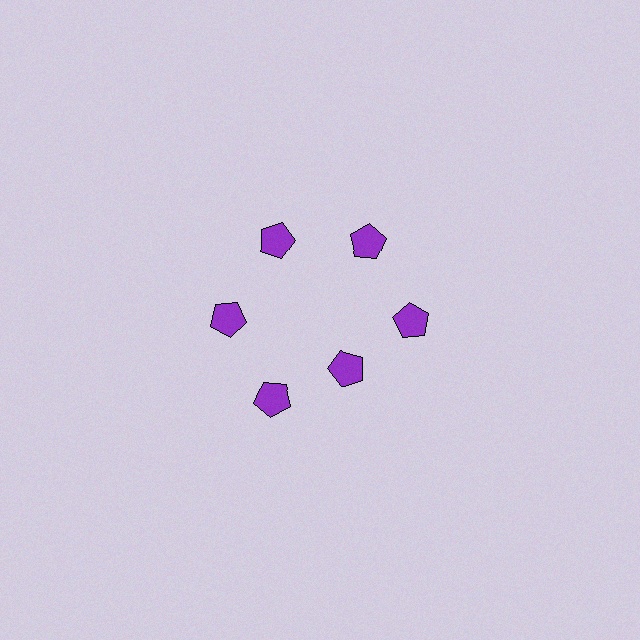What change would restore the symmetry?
The symmetry would be restored by moving it outward, back onto the ring so that all 6 pentagons sit at equal angles and equal distance from the center.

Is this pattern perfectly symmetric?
No. The 6 purple pentagons are arranged in a ring, but one element near the 5 o'clock position is pulled inward toward the center, breaking the 6-fold rotational symmetry.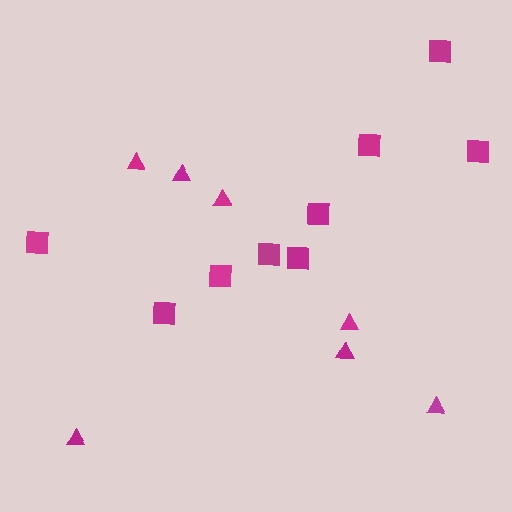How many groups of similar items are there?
There are 2 groups: one group of squares (9) and one group of triangles (7).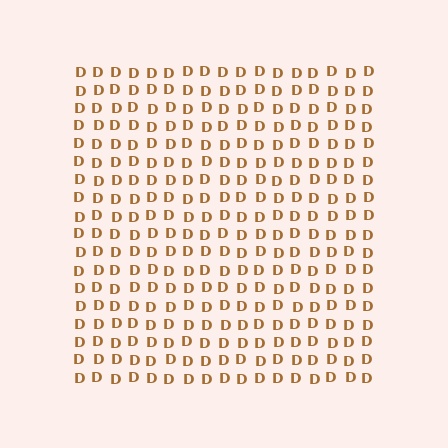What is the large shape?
The large shape is a square.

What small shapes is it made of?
It is made of small letter D's.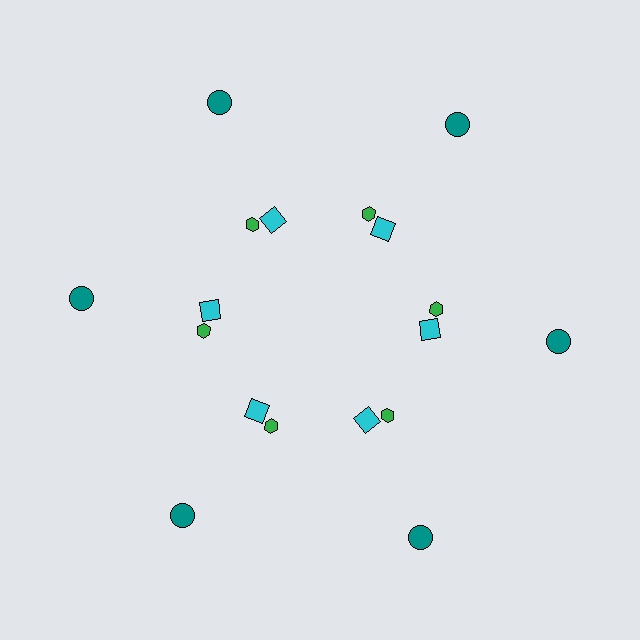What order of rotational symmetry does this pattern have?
This pattern has 6-fold rotational symmetry.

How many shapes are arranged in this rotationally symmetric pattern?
There are 18 shapes, arranged in 6 groups of 3.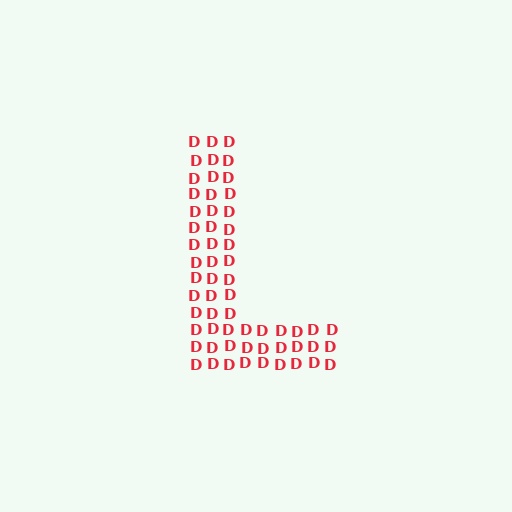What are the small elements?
The small elements are letter D's.